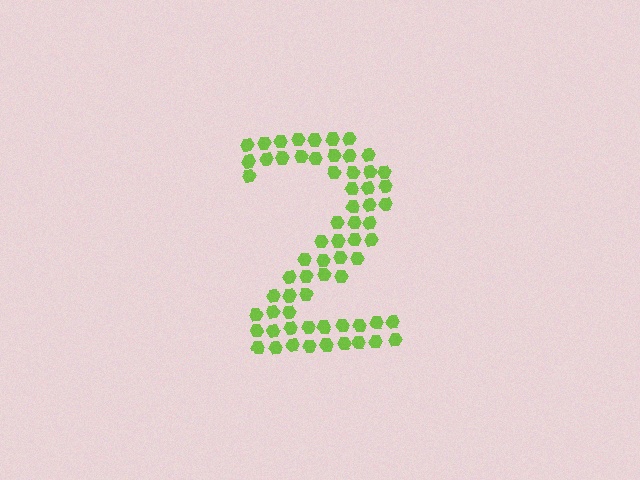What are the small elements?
The small elements are hexagons.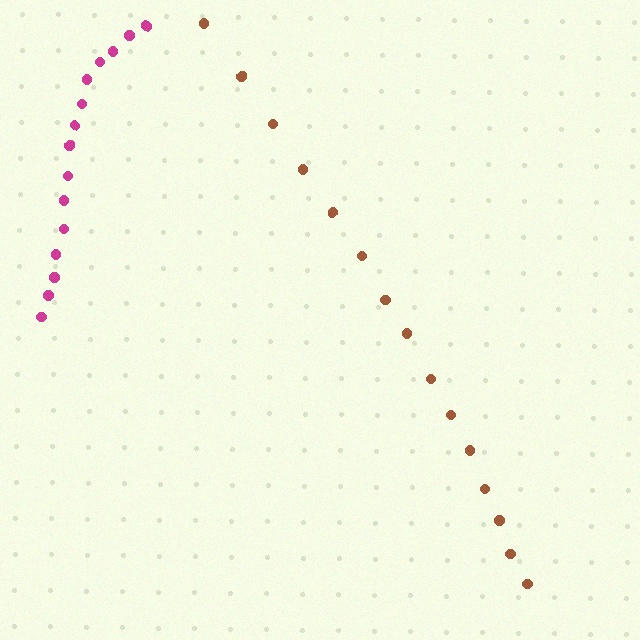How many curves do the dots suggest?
There are 2 distinct paths.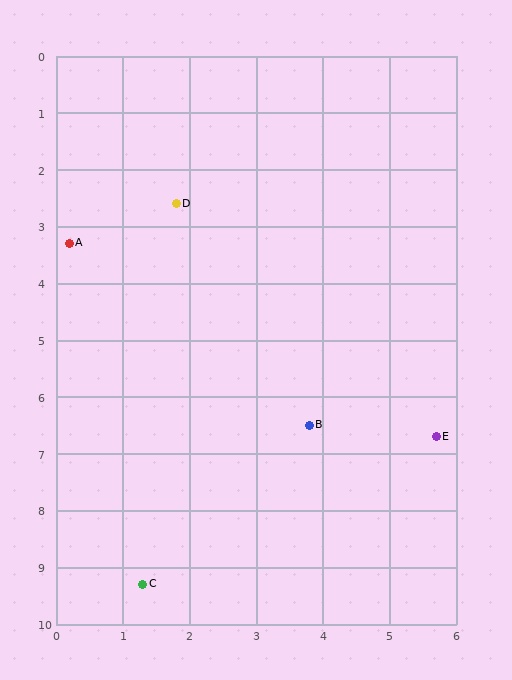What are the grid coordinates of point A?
Point A is at approximately (0.2, 3.3).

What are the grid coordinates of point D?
Point D is at approximately (1.8, 2.6).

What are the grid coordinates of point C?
Point C is at approximately (1.3, 9.3).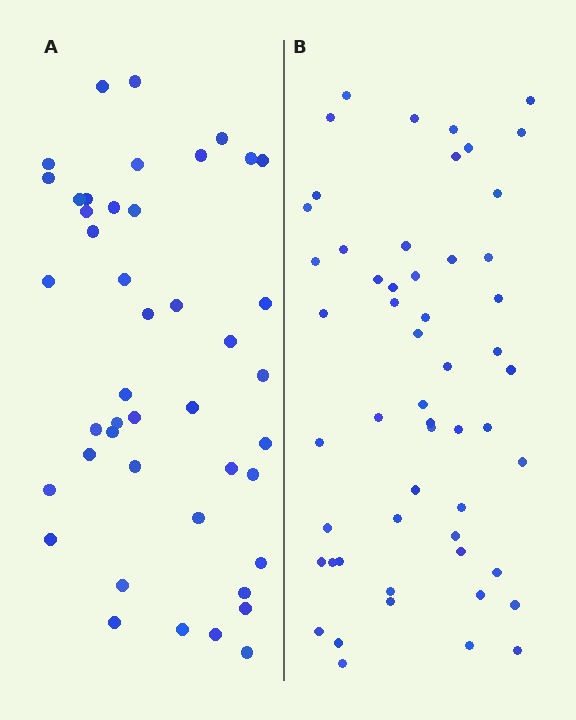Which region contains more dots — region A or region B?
Region B (the right region) has more dots.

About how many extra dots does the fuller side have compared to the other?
Region B has roughly 10 or so more dots than region A.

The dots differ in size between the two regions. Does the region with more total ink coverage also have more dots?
No. Region A has more total ink coverage because its dots are larger, but region B actually contains more individual dots. Total area can be misleading — the number of items is what matters here.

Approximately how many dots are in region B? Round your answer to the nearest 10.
About 50 dots. (The exact count is 54, which rounds to 50.)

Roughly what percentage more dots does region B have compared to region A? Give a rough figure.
About 25% more.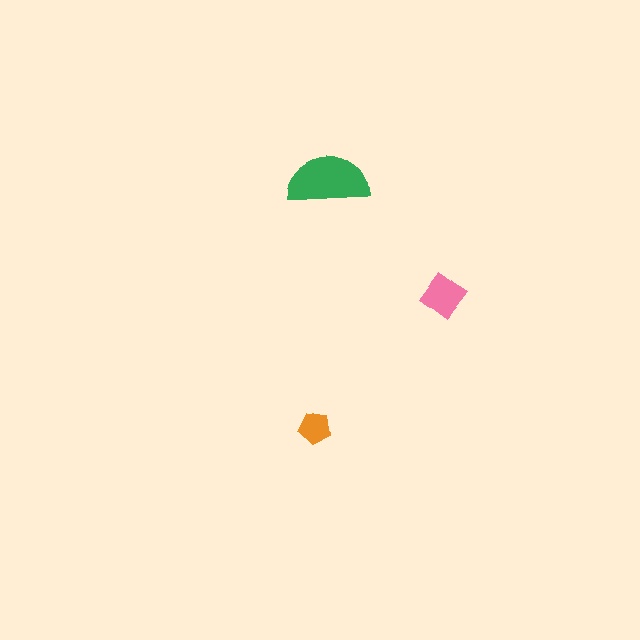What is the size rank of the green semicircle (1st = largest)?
1st.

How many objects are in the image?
There are 3 objects in the image.